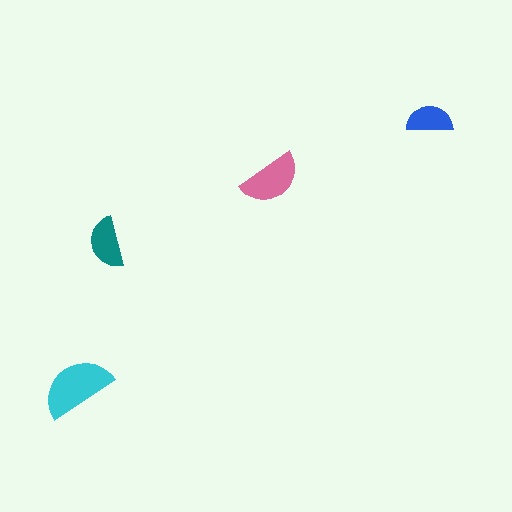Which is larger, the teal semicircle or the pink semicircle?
The pink one.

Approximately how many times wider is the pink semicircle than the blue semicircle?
About 1.5 times wider.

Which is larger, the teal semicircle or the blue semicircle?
The teal one.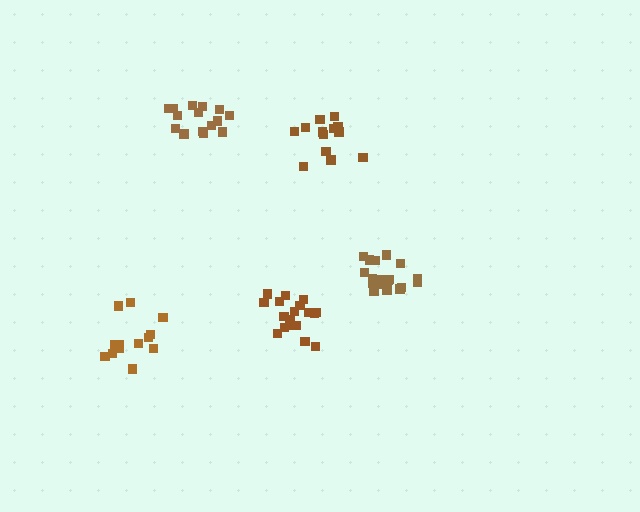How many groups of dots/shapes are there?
There are 5 groups.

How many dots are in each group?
Group 1: 15 dots, Group 2: 13 dots, Group 3: 13 dots, Group 4: 19 dots, Group 5: 19 dots (79 total).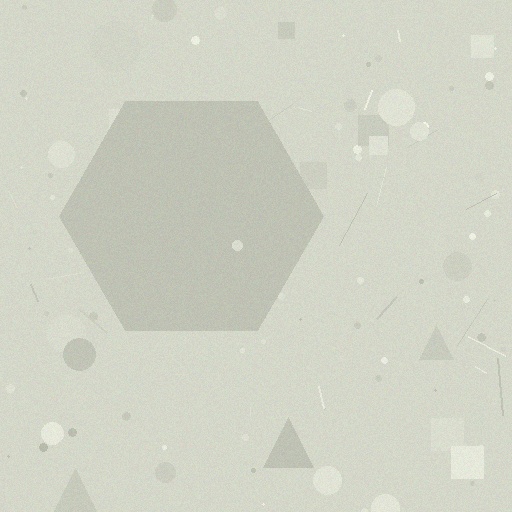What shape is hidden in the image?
A hexagon is hidden in the image.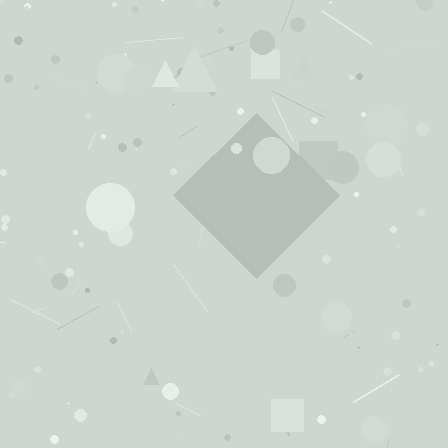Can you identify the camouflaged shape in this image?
The camouflaged shape is a diamond.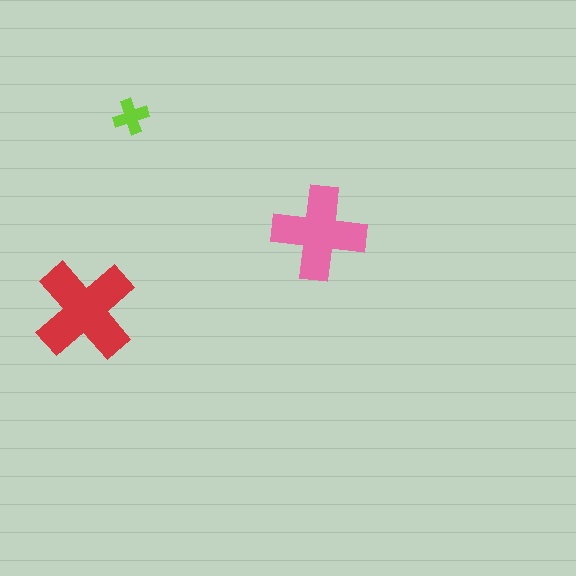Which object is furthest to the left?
The red cross is leftmost.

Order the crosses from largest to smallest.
the red one, the pink one, the lime one.